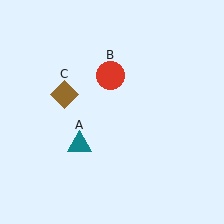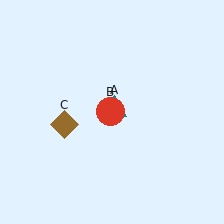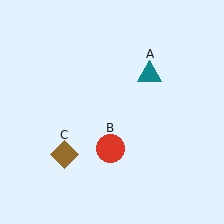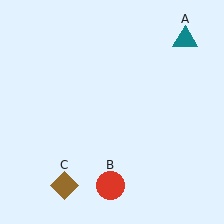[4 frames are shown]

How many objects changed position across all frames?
3 objects changed position: teal triangle (object A), red circle (object B), brown diamond (object C).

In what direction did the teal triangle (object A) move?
The teal triangle (object A) moved up and to the right.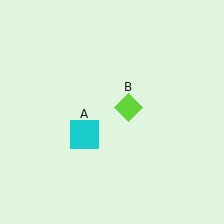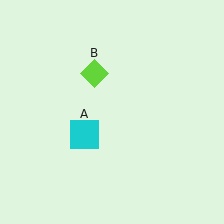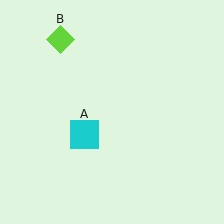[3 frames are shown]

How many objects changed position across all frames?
1 object changed position: lime diamond (object B).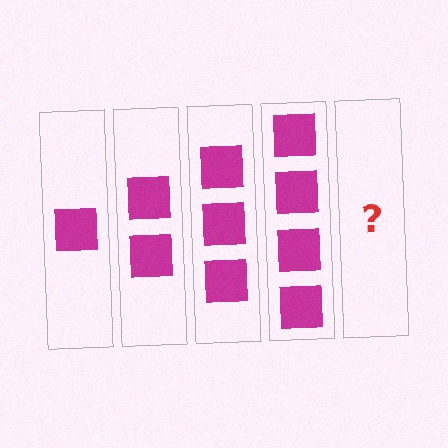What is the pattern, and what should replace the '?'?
The pattern is that each step adds one more square. The '?' should be 5 squares.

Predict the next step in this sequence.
The next step is 5 squares.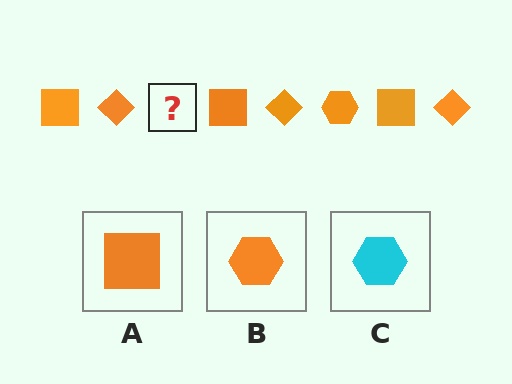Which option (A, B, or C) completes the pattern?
B.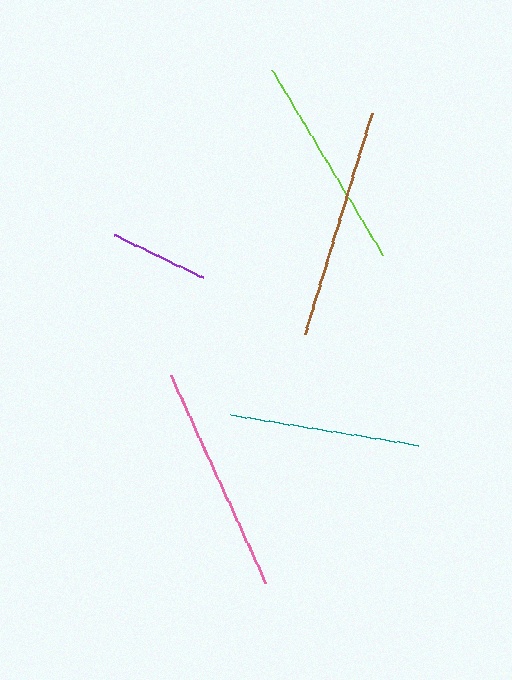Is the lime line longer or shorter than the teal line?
The lime line is longer than the teal line.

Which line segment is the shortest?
The purple line is the shortest at approximately 99 pixels.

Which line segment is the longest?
The brown line is the longest at approximately 231 pixels.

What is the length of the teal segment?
The teal segment is approximately 190 pixels long.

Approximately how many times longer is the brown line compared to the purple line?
The brown line is approximately 2.3 times the length of the purple line.